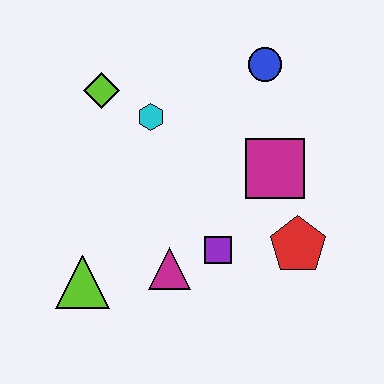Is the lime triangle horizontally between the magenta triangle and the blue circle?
No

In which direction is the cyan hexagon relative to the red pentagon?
The cyan hexagon is to the left of the red pentagon.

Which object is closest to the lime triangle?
The magenta triangle is closest to the lime triangle.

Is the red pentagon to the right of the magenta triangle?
Yes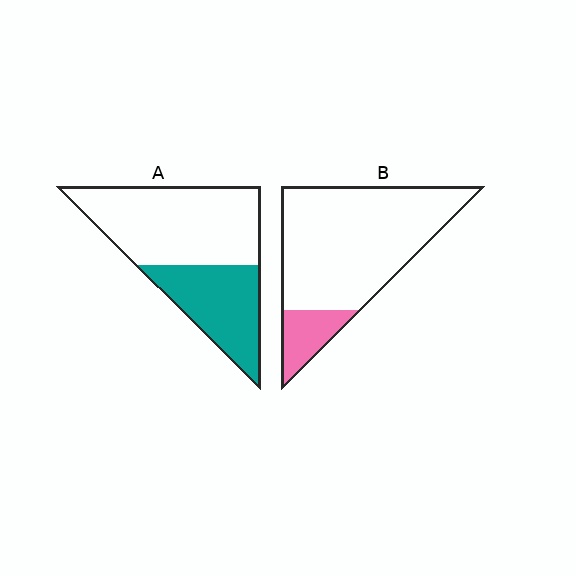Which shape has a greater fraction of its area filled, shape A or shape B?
Shape A.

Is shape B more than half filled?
No.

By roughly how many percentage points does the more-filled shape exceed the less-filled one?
By roughly 20 percentage points (A over B).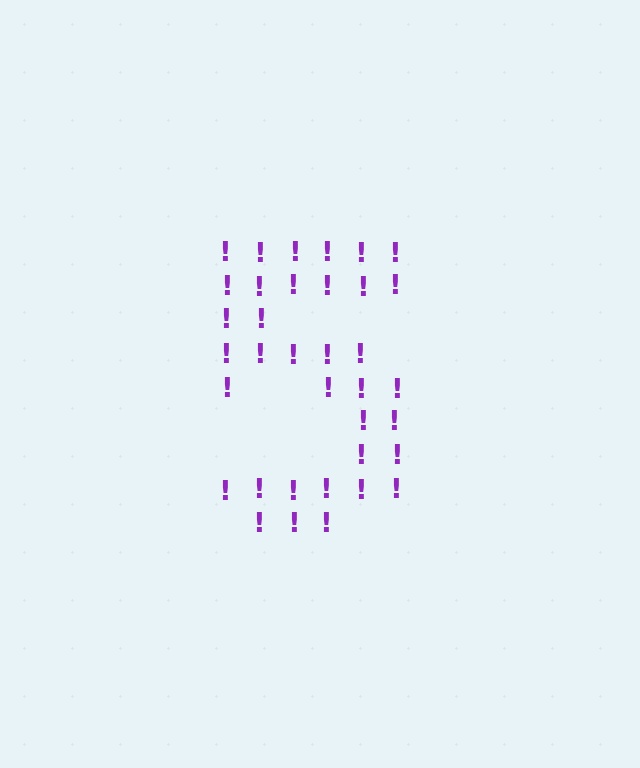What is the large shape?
The large shape is the digit 5.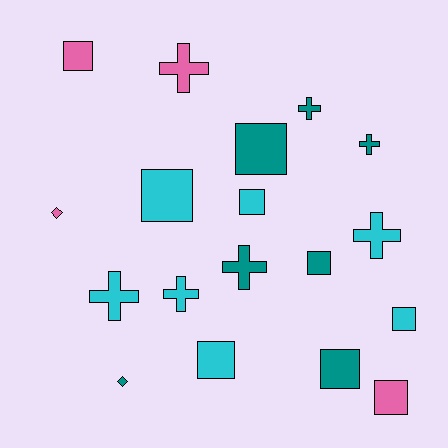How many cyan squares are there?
There are 4 cyan squares.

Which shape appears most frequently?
Square, with 9 objects.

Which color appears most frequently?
Teal, with 7 objects.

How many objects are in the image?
There are 18 objects.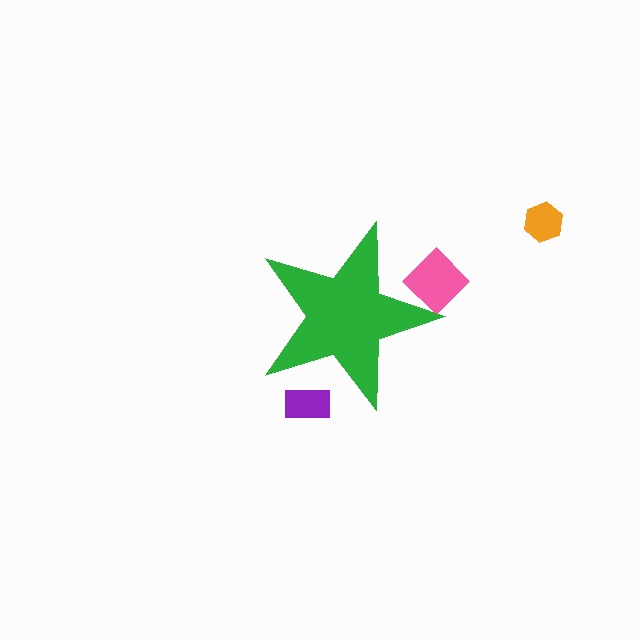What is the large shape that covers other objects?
A green star.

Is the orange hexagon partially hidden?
No, the orange hexagon is fully visible.